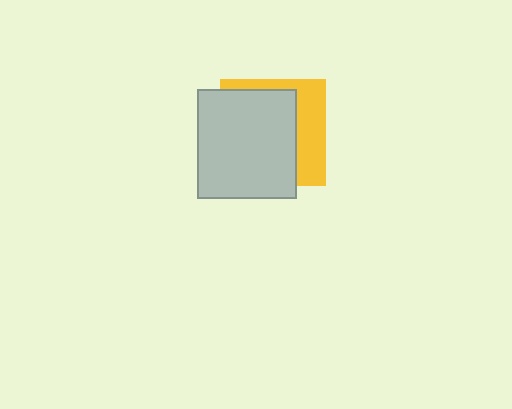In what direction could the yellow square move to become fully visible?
The yellow square could move right. That would shift it out from behind the light gray rectangle entirely.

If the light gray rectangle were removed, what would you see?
You would see the complete yellow square.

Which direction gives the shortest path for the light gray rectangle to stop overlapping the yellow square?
Moving left gives the shortest separation.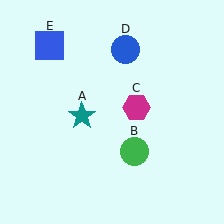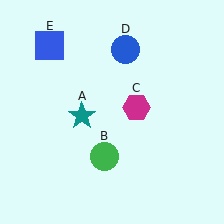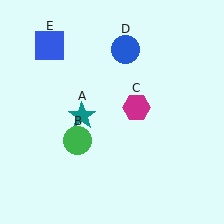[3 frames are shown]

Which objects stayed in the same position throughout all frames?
Teal star (object A) and magenta hexagon (object C) and blue circle (object D) and blue square (object E) remained stationary.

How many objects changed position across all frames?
1 object changed position: green circle (object B).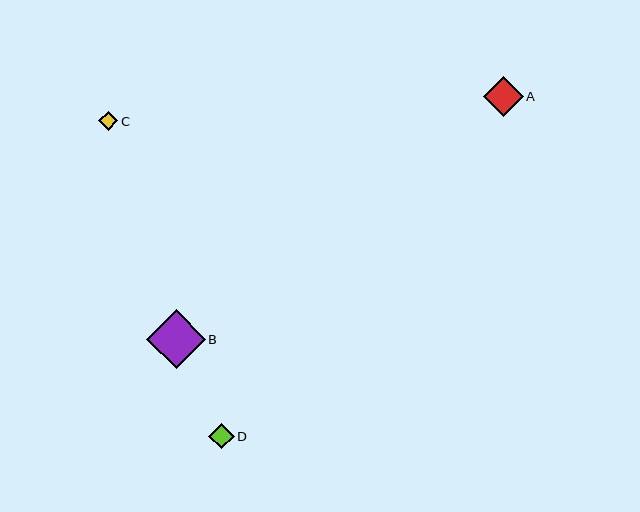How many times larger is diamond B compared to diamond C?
Diamond B is approximately 3.1 times the size of diamond C.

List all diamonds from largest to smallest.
From largest to smallest: B, A, D, C.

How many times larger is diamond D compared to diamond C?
Diamond D is approximately 1.4 times the size of diamond C.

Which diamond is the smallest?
Diamond C is the smallest with a size of approximately 19 pixels.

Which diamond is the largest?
Diamond B is the largest with a size of approximately 58 pixels.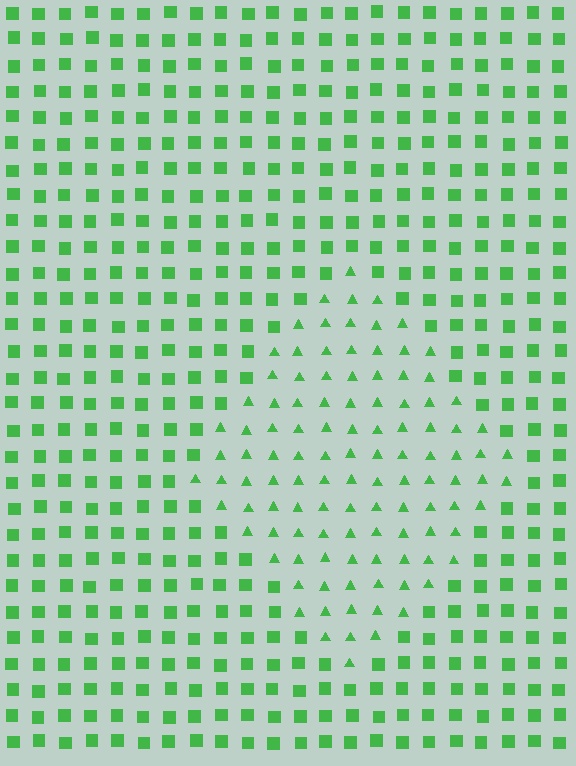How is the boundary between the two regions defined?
The boundary is defined by a change in element shape: triangles inside vs. squares outside. All elements share the same color and spacing.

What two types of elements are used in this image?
The image uses triangles inside the diamond region and squares outside it.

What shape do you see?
I see a diamond.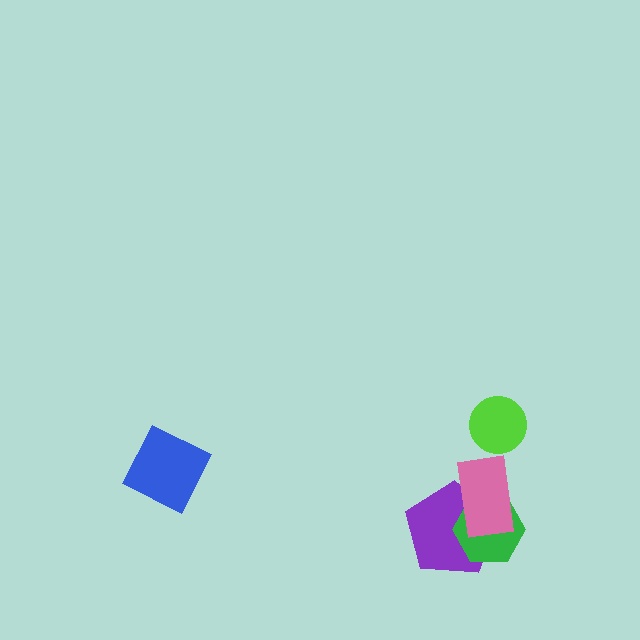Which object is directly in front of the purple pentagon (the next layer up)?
The green hexagon is directly in front of the purple pentagon.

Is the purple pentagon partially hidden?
Yes, it is partially covered by another shape.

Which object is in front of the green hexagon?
The pink rectangle is in front of the green hexagon.